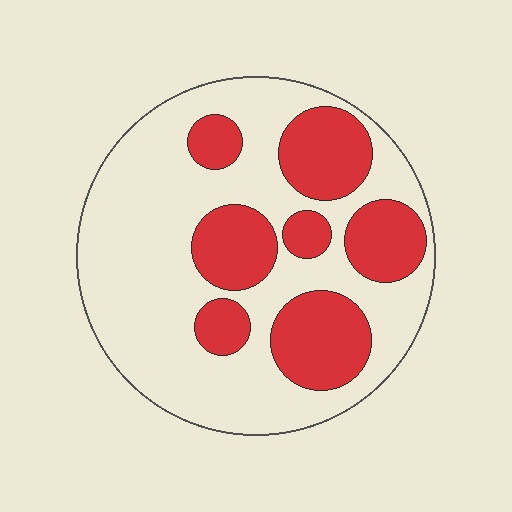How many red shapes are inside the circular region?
7.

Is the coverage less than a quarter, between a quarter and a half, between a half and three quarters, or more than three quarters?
Between a quarter and a half.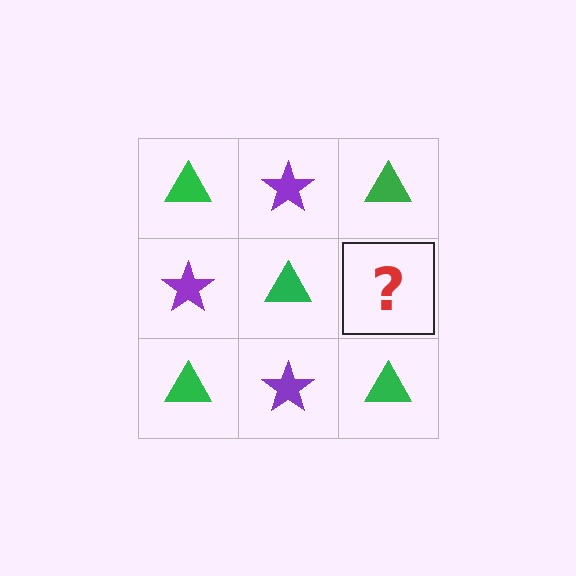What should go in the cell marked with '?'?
The missing cell should contain a purple star.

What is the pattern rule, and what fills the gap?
The rule is that it alternates green triangle and purple star in a checkerboard pattern. The gap should be filled with a purple star.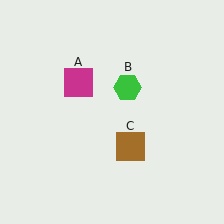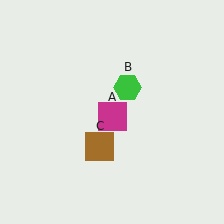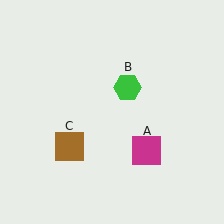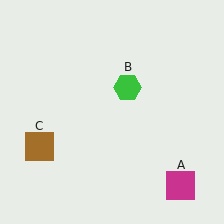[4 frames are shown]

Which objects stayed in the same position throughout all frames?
Green hexagon (object B) remained stationary.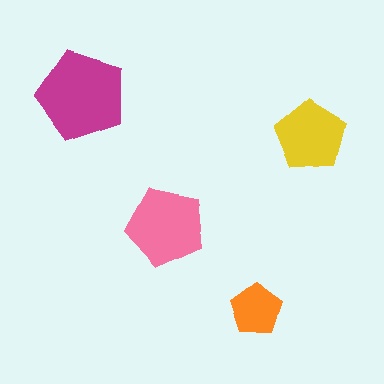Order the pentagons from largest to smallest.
the magenta one, the pink one, the yellow one, the orange one.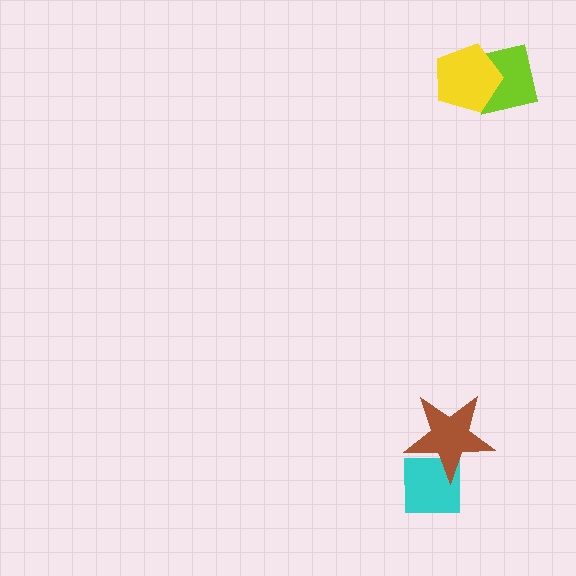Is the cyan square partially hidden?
Yes, it is partially covered by another shape.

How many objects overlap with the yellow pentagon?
1 object overlaps with the yellow pentagon.